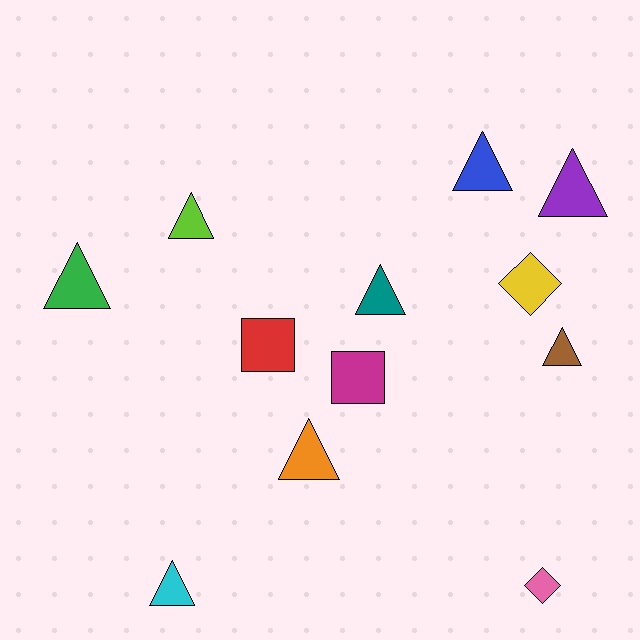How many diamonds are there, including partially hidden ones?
There are 2 diamonds.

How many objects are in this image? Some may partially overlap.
There are 12 objects.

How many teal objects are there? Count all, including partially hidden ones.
There is 1 teal object.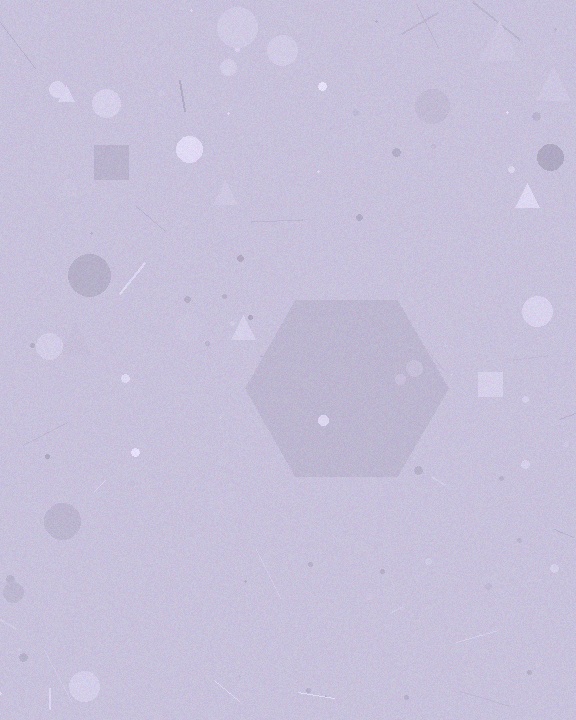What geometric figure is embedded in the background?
A hexagon is embedded in the background.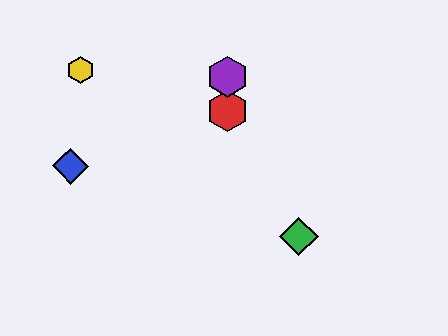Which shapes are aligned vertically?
The red hexagon, the purple hexagon are aligned vertically.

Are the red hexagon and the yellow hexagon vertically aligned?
No, the red hexagon is at x≈228 and the yellow hexagon is at x≈81.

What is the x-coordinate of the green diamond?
The green diamond is at x≈299.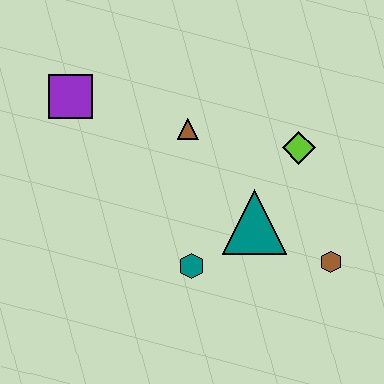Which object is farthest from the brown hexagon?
The purple square is farthest from the brown hexagon.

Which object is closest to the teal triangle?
The teal hexagon is closest to the teal triangle.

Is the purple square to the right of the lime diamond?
No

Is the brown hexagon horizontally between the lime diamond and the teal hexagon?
No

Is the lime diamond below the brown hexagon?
No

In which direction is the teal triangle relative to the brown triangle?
The teal triangle is below the brown triangle.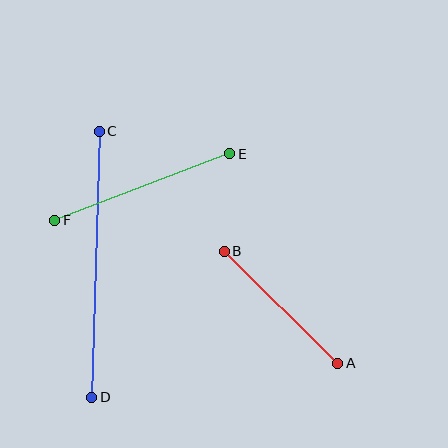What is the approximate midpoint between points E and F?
The midpoint is at approximately (142, 187) pixels.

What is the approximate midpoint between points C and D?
The midpoint is at approximately (95, 264) pixels.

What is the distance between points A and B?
The distance is approximately 160 pixels.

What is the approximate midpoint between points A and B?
The midpoint is at approximately (281, 307) pixels.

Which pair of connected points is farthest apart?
Points C and D are farthest apart.